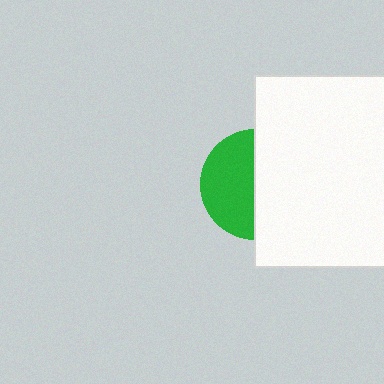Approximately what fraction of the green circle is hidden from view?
Roughly 52% of the green circle is hidden behind the white rectangle.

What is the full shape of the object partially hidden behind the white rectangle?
The partially hidden object is a green circle.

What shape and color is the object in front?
The object in front is a white rectangle.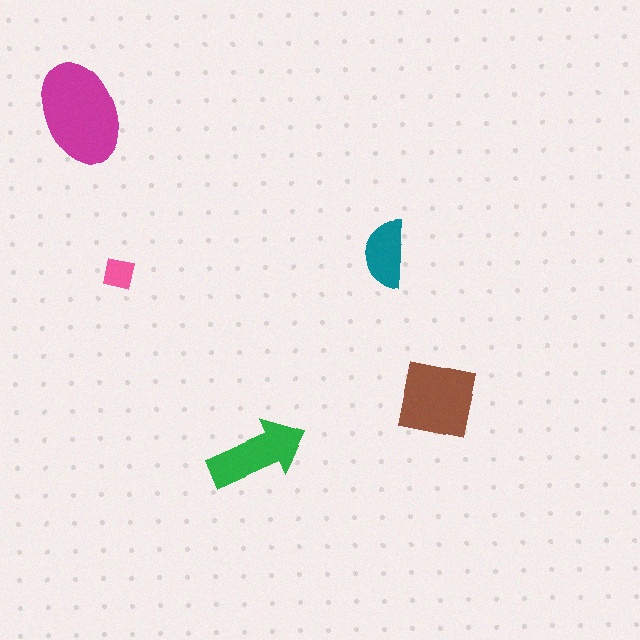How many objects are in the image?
There are 5 objects in the image.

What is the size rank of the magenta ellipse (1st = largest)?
1st.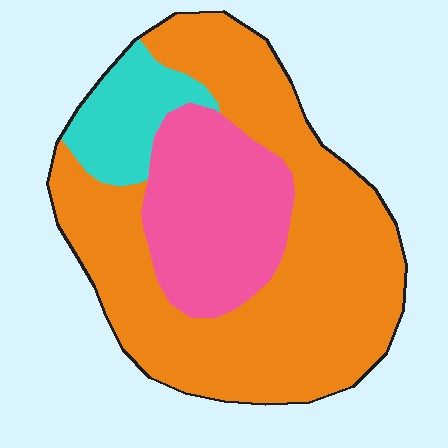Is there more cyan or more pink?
Pink.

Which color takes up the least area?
Cyan, at roughly 10%.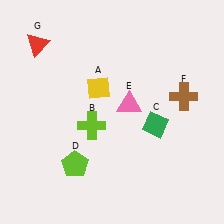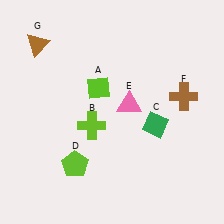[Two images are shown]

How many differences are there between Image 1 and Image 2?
There are 2 differences between the two images.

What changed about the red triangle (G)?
In Image 1, G is red. In Image 2, it changed to brown.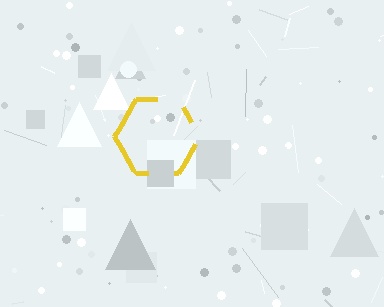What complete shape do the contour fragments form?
The contour fragments form a hexagon.